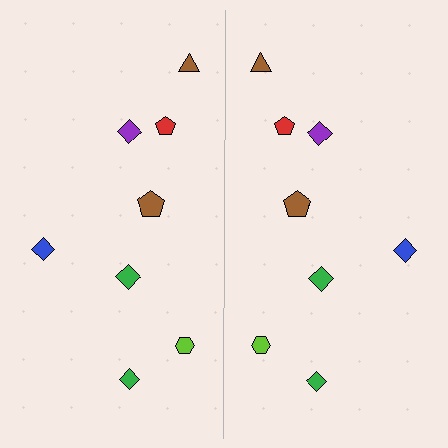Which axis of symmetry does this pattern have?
The pattern has a vertical axis of symmetry running through the center of the image.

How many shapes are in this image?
There are 16 shapes in this image.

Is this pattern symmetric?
Yes, this pattern has bilateral (reflection) symmetry.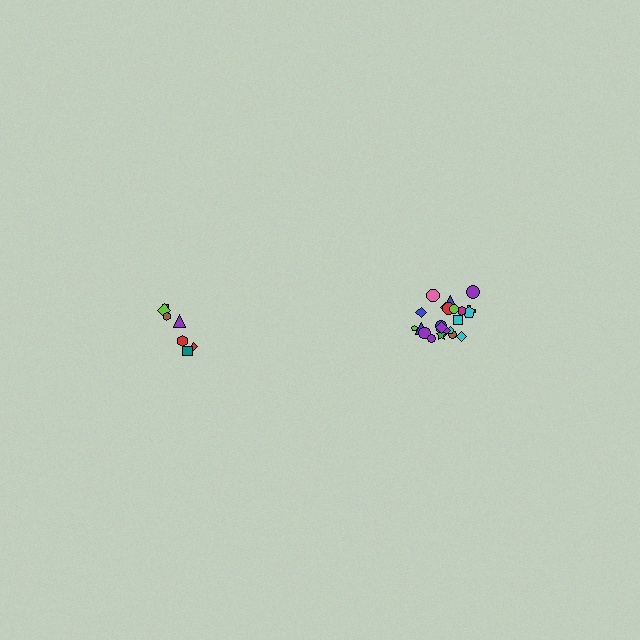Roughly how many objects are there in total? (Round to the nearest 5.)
Roughly 30 objects in total.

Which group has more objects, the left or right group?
The right group.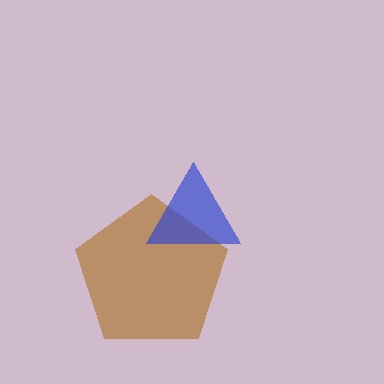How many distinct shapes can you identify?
There are 2 distinct shapes: a brown pentagon, a blue triangle.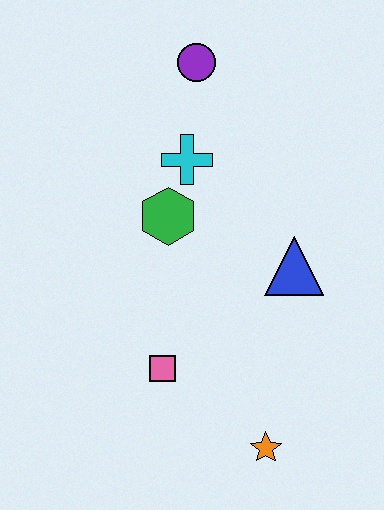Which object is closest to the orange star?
The pink square is closest to the orange star.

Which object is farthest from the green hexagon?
The orange star is farthest from the green hexagon.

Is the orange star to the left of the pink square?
No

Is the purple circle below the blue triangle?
No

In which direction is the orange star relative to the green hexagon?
The orange star is below the green hexagon.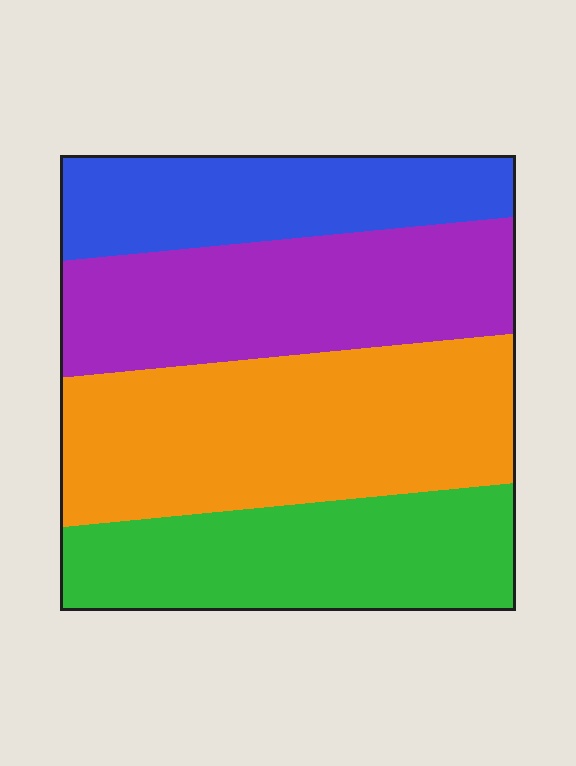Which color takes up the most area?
Orange, at roughly 35%.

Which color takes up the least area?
Blue, at roughly 20%.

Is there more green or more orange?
Orange.